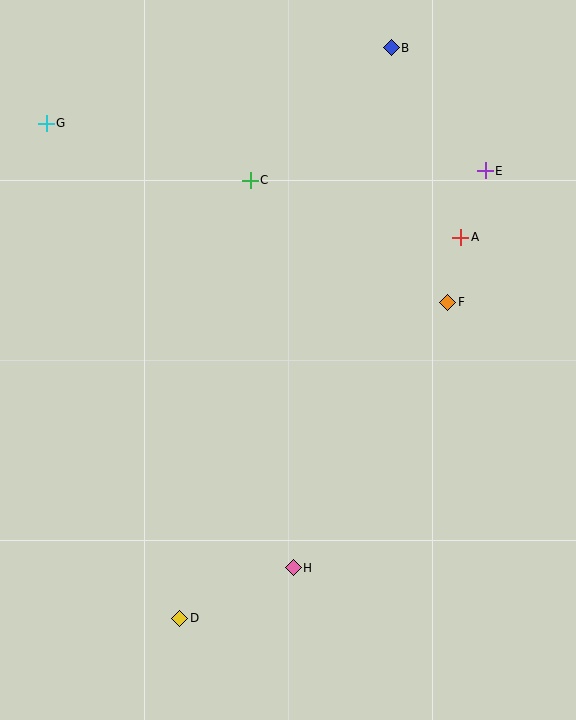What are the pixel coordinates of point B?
Point B is at (391, 48).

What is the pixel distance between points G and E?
The distance between G and E is 442 pixels.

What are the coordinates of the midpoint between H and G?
The midpoint between H and G is at (170, 346).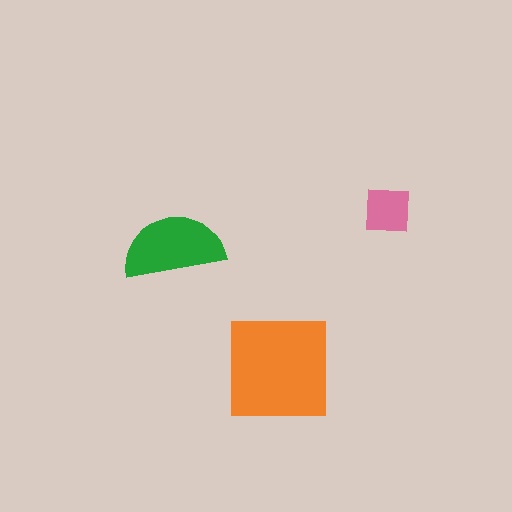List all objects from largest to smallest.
The orange square, the green semicircle, the pink square.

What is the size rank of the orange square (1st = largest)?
1st.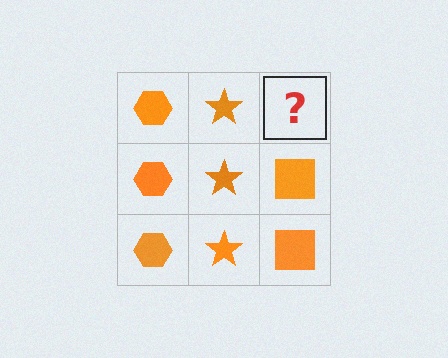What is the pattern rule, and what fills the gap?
The rule is that each column has a consistent shape. The gap should be filled with an orange square.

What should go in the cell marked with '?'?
The missing cell should contain an orange square.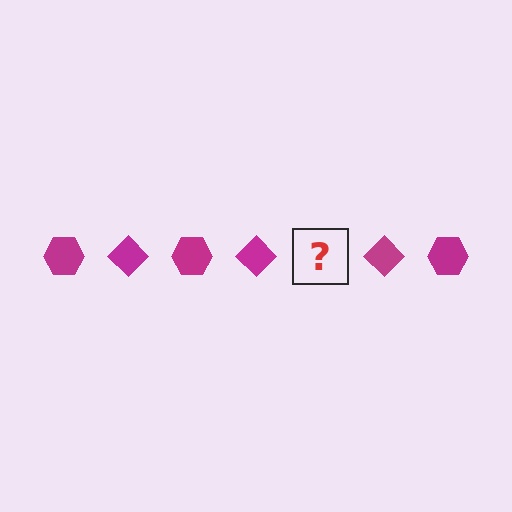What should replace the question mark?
The question mark should be replaced with a magenta hexagon.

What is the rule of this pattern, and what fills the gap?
The rule is that the pattern cycles through hexagon, diamond shapes in magenta. The gap should be filled with a magenta hexagon.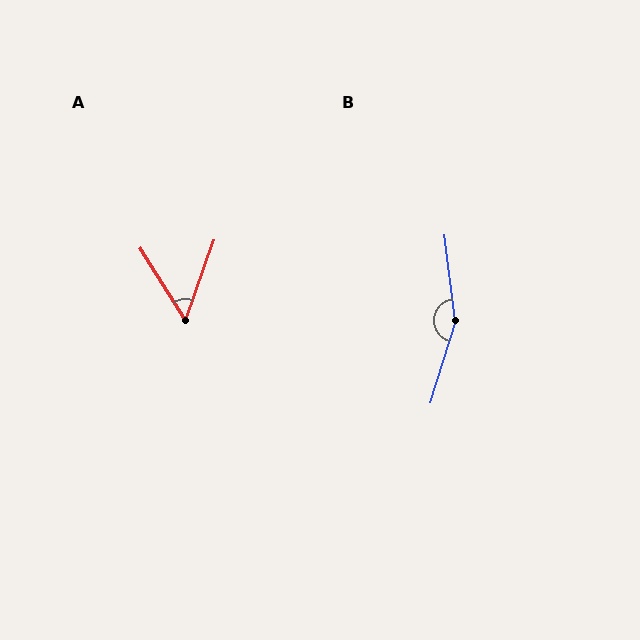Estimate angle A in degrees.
Approximately 51 degrees.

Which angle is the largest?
B, at approximately 156 degrees.